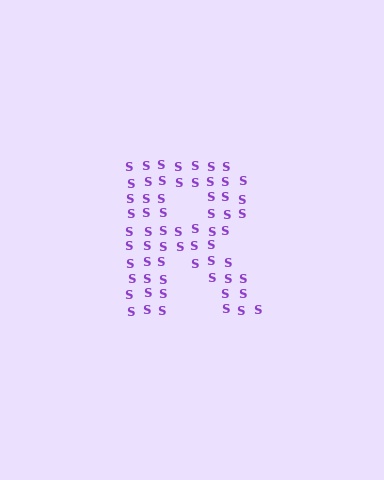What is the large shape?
The large shape is the letter R.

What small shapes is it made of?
It is made of small letter S's.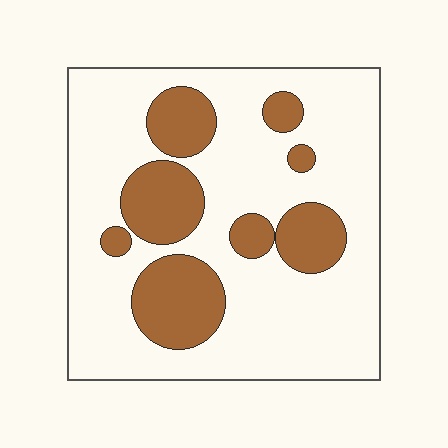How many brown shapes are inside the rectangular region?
8.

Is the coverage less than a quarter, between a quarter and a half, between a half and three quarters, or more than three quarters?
Between a quarter and a half.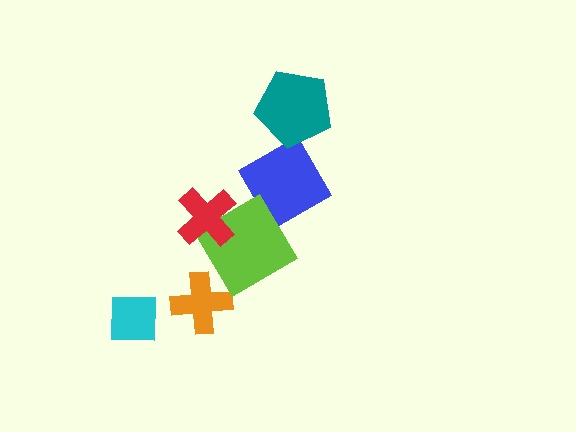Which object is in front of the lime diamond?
The red cross is in front of the lime diamond.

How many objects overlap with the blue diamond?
2 objects overlap with the blue diamond.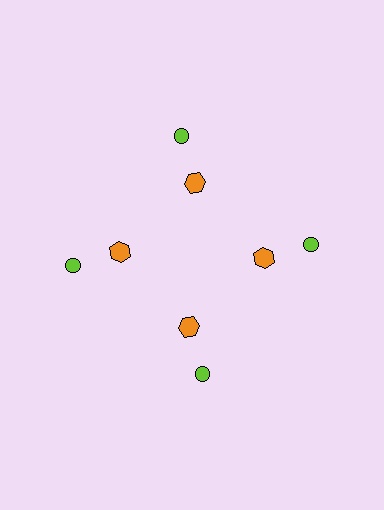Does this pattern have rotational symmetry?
Yes, this pattern has 4-fold rotational symmetry. It looks the same after rotating 90 degrees around the center.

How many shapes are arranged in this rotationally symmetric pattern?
There are 8 shapes, arranged in 4 groups of 2.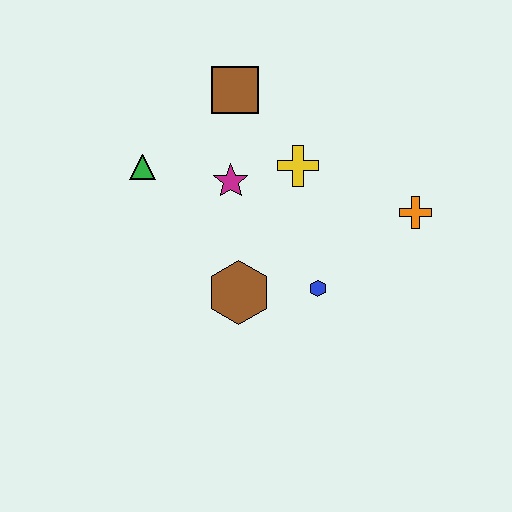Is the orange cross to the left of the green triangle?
No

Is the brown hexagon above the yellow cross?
No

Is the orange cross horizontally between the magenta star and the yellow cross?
No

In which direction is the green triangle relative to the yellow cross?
The green triangle is to the left of the yellow cross.